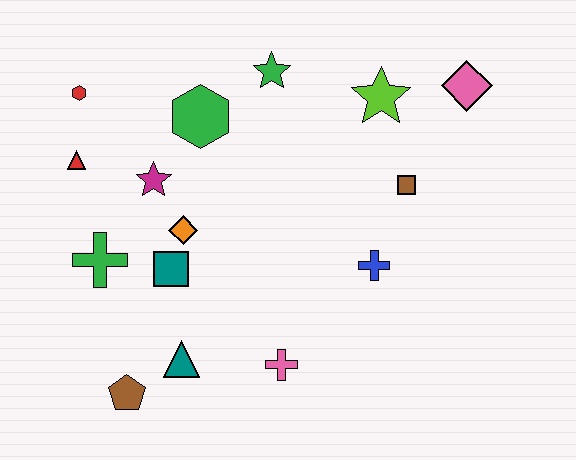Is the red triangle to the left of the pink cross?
Yes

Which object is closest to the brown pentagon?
The teal triangle is closest to the brown pentagon.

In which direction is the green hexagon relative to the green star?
The green hexagon is to the left of the green star.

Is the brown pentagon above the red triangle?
No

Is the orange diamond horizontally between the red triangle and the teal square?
No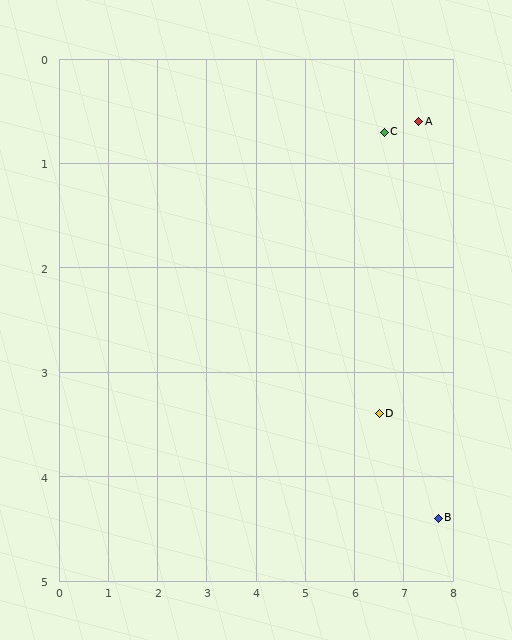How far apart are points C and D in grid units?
Points C and D are about 2.7 grid units apart.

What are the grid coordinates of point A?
Point A is at approximately (7.3, 0.6).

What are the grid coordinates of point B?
Point B is at approximately (7.7, 4.4).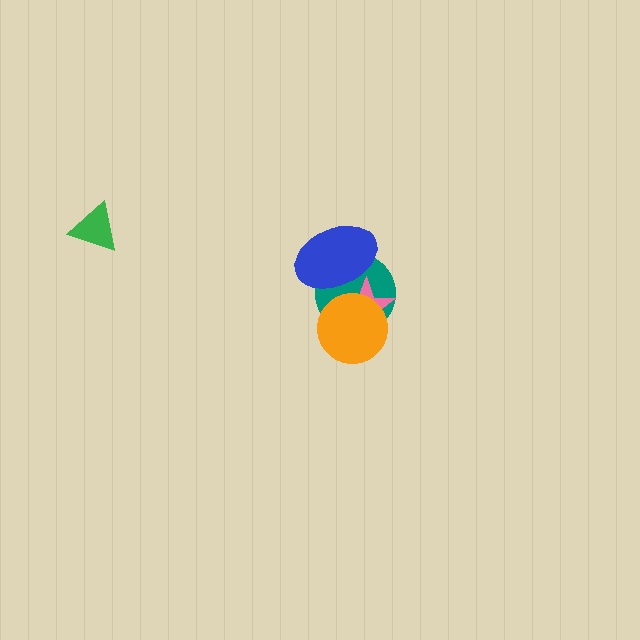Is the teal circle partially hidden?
Yes, it is partially covered by another shape.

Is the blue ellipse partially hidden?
Yes, it is partially covered by another shape.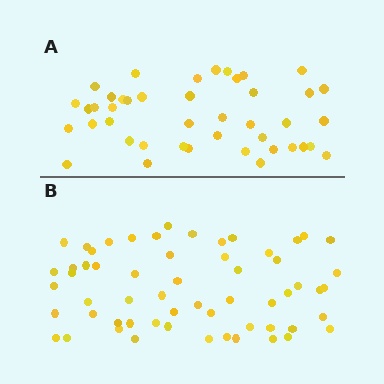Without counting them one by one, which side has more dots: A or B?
Region B (the bottom region) has more dots.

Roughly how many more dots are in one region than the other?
Region B has approximately 15 more dots than region A.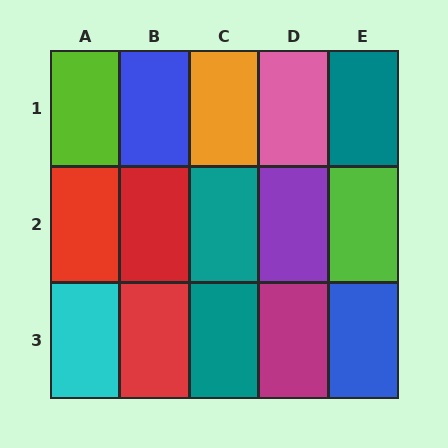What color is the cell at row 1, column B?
Blue.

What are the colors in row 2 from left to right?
Red, red, teal, purple, lime.